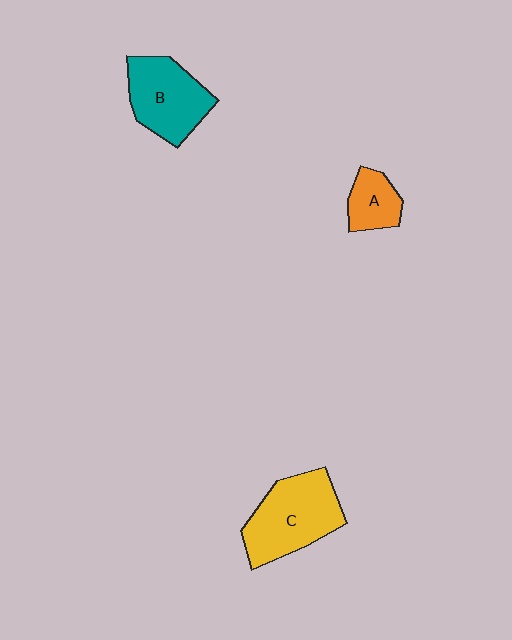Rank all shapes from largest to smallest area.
From largest to smallest: C (yellow), B (teal), A (orange).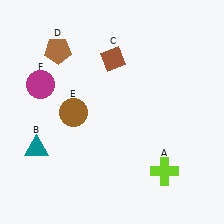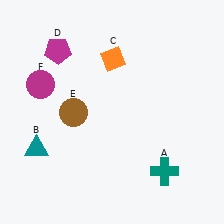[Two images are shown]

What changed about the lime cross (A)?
In Image 1, A is lime. In Image 2, it changed to teal.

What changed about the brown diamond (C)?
In Image 1, C is brown. In Image 2, it changed to orange.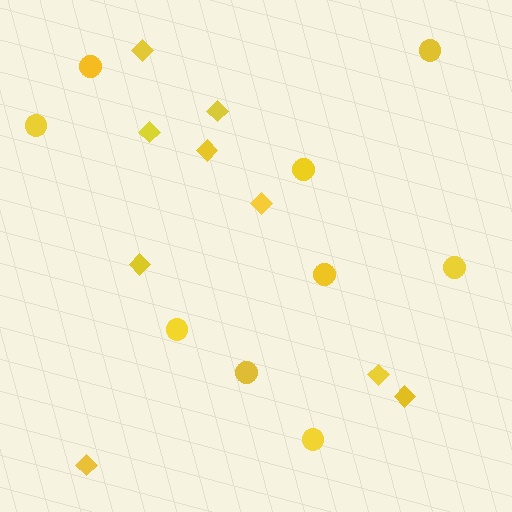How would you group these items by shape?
There are 2 groups: one group of circles (9) and one group of diamonds (9).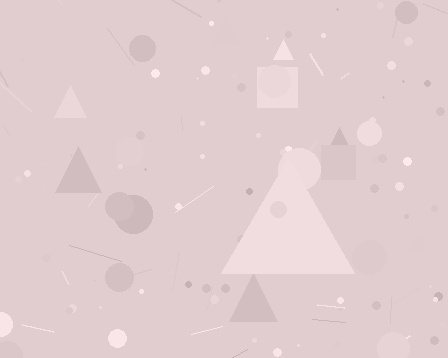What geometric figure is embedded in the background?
A triangle is embedded in the background.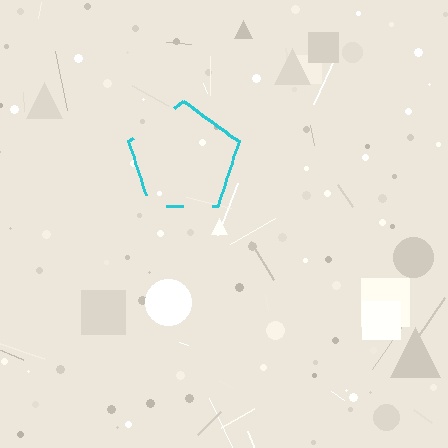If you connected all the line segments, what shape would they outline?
They would outline a pentagon.